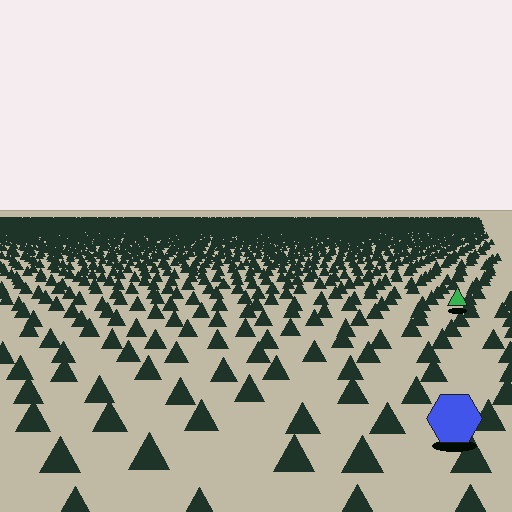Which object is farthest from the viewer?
The green triangle is farthest from the viewer. It appears smaller and the ground texture around it is denser.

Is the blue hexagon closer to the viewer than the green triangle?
Yes. The blue hexagon is closer — you can tell from the texture gradient: the ground texture is coarser near it.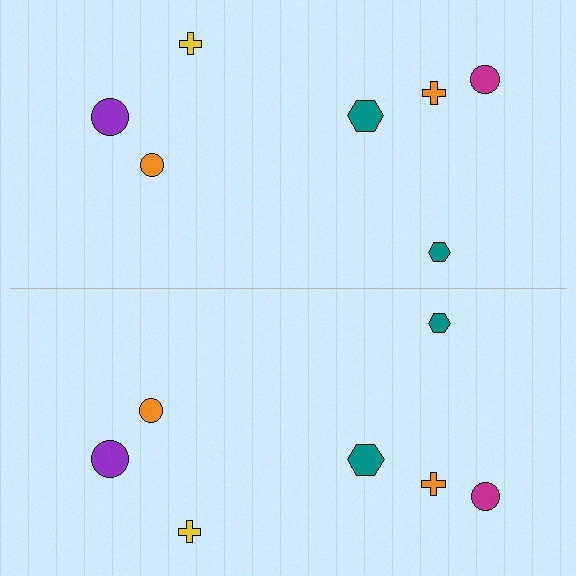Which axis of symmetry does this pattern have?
The pattern has a horizontal axis of symmetry running through the center of the image.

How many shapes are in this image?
There are 14 shapes in this image.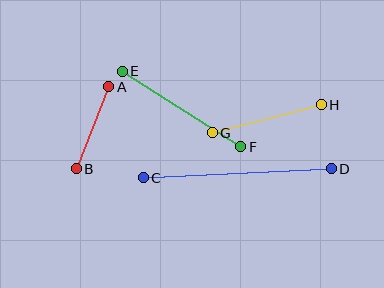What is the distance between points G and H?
The distance is approximately 112 pixels.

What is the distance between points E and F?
The distance is approximately 141 pixels.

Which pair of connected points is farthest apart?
Points C and D are farthest apart.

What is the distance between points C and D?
The distance is approximately 188 pixels.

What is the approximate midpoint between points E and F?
The midpoint is at approximately (182, 109) pixels.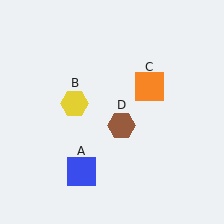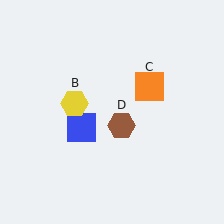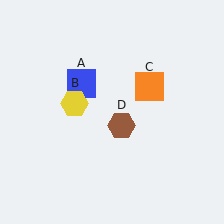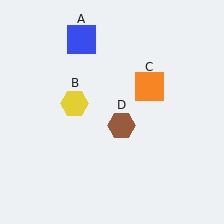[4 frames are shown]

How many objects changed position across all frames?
1 object changed position: blue square (object A).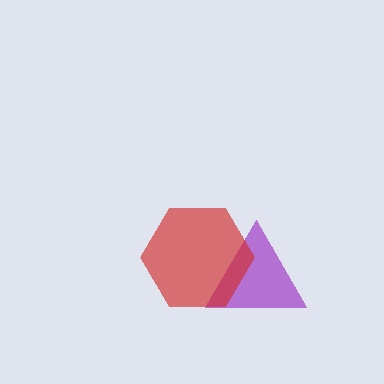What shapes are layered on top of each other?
The layered shapes are: a purple triangle, a red hexagon.